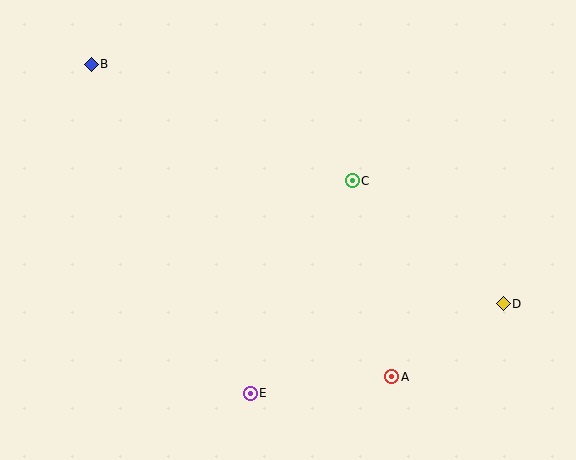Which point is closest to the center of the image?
Point C at (352, 181) is closest to the center.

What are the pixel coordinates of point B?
Point B is at (91, 64).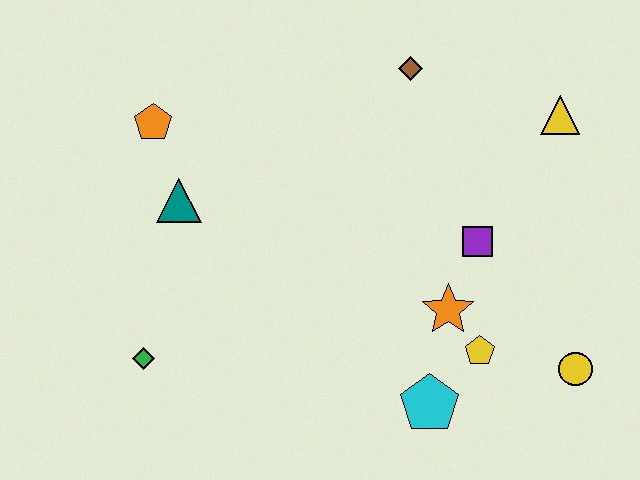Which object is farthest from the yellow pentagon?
The orange pentagon is farthest from the yellow pentagon.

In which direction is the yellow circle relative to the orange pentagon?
The yellow circle is to the right of the orange pentagon.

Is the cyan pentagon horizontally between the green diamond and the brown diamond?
No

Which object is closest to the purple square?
The orange star is closest to the purple square.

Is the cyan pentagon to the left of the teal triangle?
No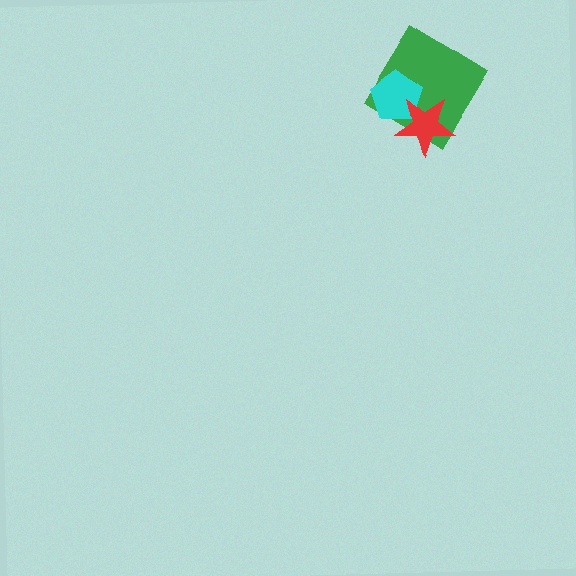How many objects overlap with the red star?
2 objects overlap with the red star.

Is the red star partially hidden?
No, no other shape covers it.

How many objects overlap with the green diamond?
2 objects overlap with the green diamond.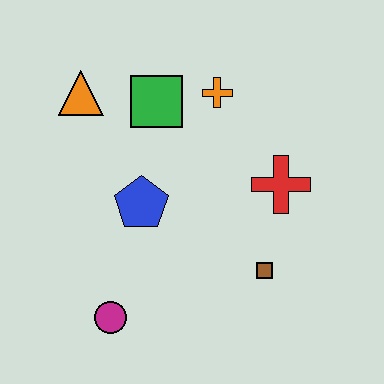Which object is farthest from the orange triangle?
The brown square is farthest from the orange triangle.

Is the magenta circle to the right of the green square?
No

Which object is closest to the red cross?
The brown square is closest to the red cross.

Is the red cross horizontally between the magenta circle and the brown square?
No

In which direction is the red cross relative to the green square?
The red cross is to the right of the green square.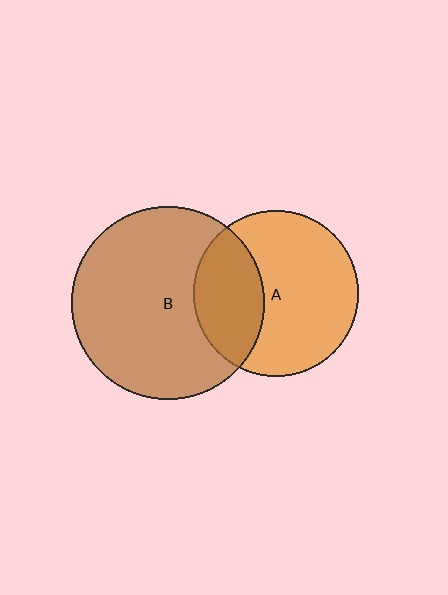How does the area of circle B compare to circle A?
Approximately 1.3 times.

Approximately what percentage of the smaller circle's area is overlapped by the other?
Approximately 30%.